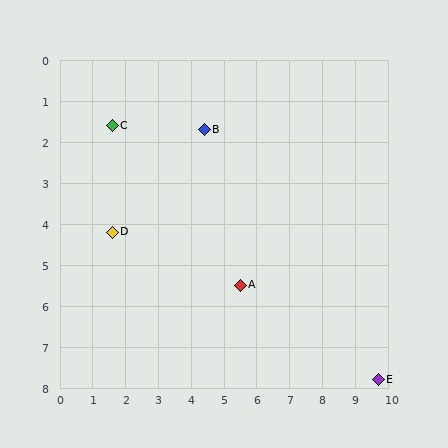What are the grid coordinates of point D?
Point D is at approximately (1.6, 4.2).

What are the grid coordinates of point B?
Point B is at approximately (4.4, 1.7).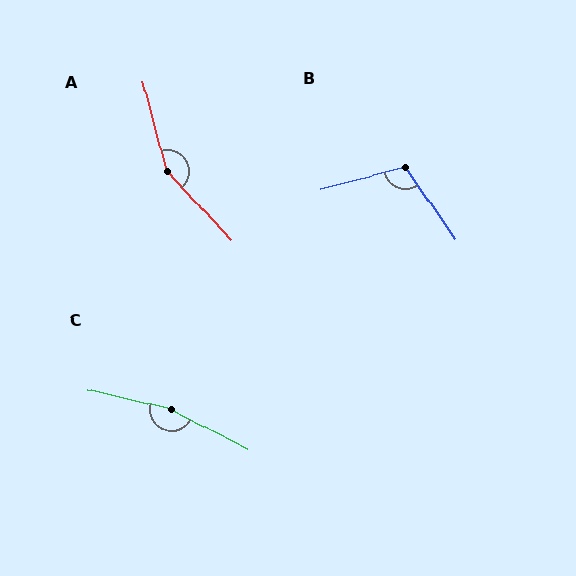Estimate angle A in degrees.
Approximately 152 degrees.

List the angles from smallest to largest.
B (110°), A (152°), C (165°).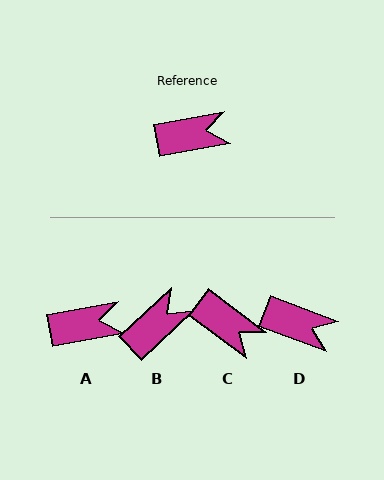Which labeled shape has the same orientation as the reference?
A.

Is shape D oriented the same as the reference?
No, it is off by about 31 degrees.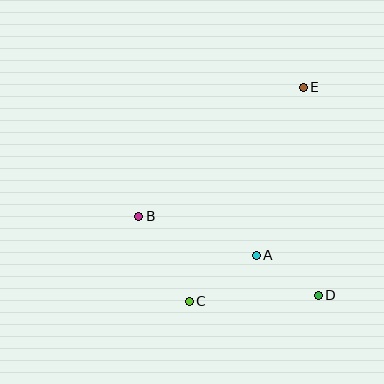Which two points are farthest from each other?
Points C and E are farthest from each other.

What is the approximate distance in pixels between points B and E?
The distance between B and E is approximately 209 pixels.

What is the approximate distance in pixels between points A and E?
The distance between A and E is approximately 175 pixels.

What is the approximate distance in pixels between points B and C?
The distance between B and C is approximately 99 pixels.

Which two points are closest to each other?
Points A and D are closest to each other.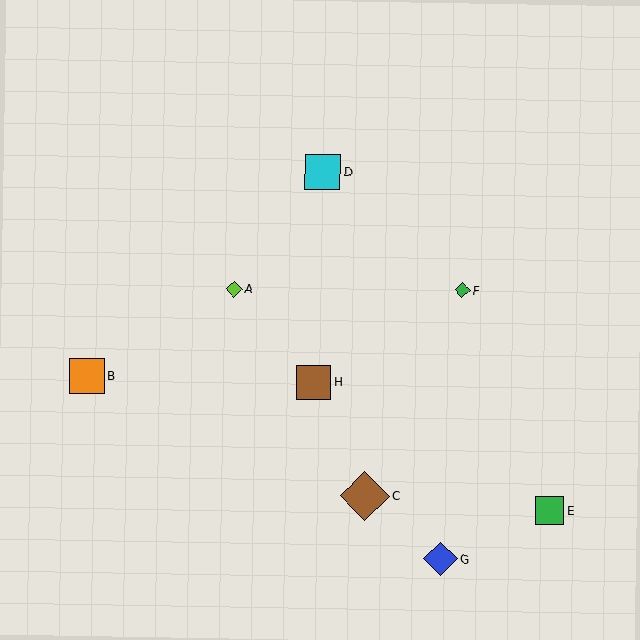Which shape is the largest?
The brown diamond (labeled C) is the largest.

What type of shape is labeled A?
Shape A is a lime diamond.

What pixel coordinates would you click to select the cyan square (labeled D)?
Click at (323, 172) to select the cyan square D.